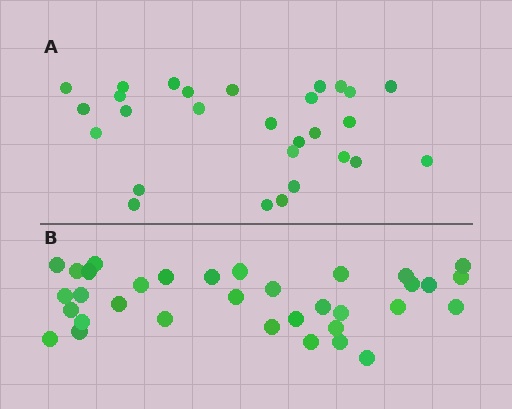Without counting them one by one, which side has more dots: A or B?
Region B (the bottom region) has more dots.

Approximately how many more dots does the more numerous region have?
Region B has about 6 more dots than region A.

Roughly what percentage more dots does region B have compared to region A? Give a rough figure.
About 20% more.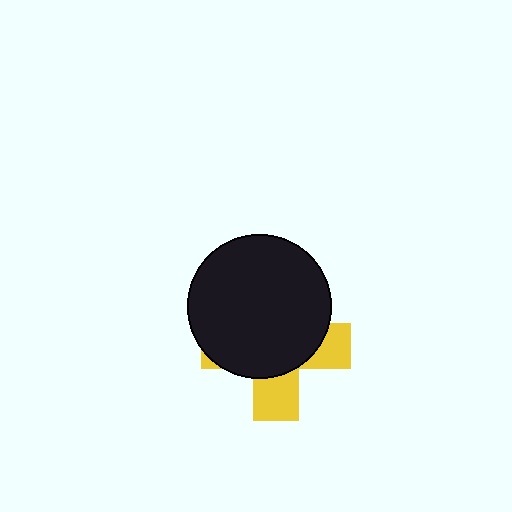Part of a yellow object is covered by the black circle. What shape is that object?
It is a cross.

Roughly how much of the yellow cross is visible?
A small part of it is visible (roughly 33%).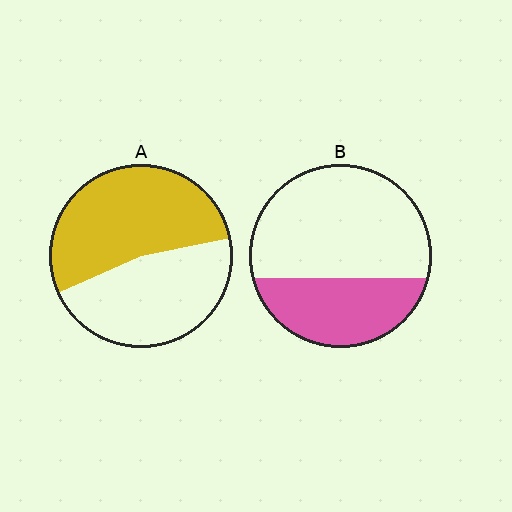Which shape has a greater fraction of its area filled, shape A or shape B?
Shape A.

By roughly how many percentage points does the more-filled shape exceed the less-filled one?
By roughly 20 percentage points (A over B).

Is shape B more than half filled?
No.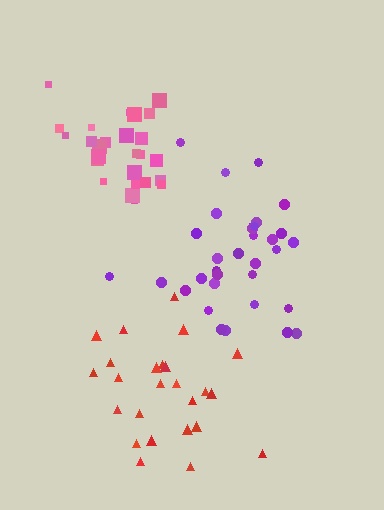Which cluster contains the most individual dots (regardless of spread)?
Purple (33).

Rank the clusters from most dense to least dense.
pink, red, purple.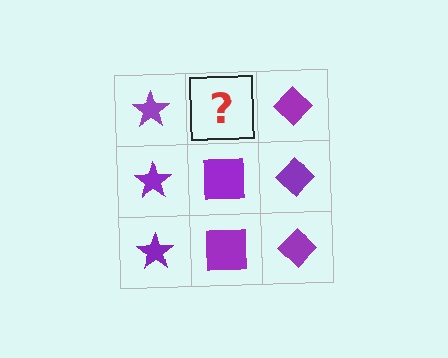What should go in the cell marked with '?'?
The missing cell should contain a purple square.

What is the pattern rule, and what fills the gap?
The rule is that each column has a consistent shape. The gap should be filled with a purple square.